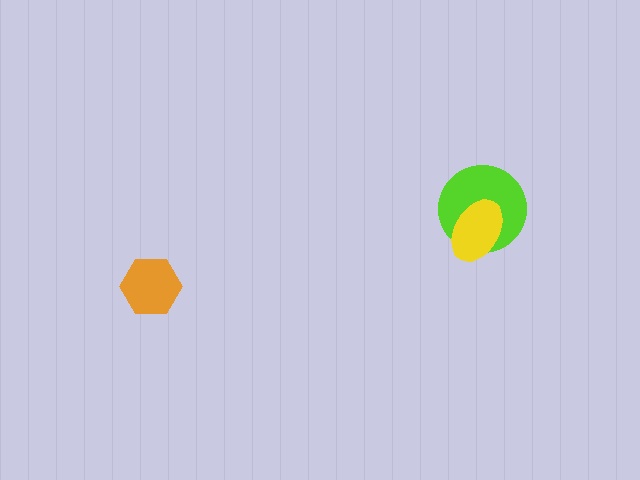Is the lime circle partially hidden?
Yes, it is partially covered by another shape.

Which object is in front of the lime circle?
The yellow ellipse is in front of the lime circle.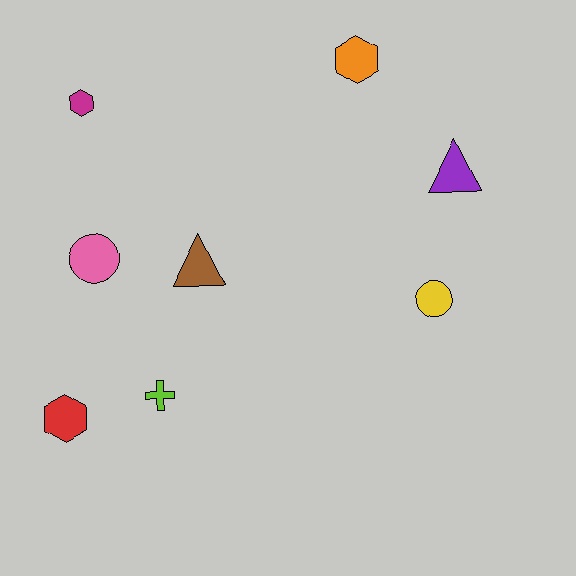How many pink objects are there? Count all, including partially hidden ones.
There is 1 pink object.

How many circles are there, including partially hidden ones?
There are 2 circles.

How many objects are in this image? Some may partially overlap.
There are 8 objects.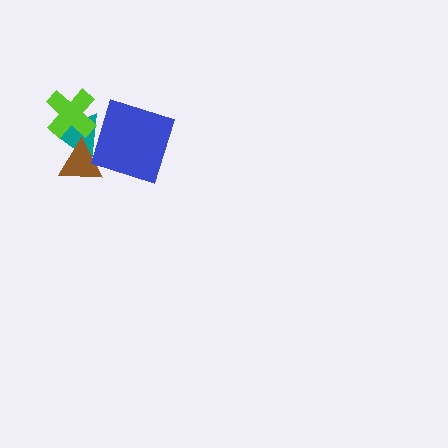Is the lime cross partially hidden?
No, no other shape covers it.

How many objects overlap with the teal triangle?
3 objects overlap with the teal triangle.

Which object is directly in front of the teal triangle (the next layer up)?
The brown triangle is directly in front of the teal triangle.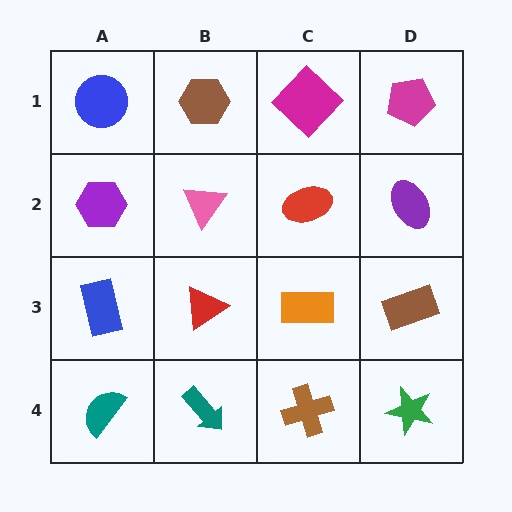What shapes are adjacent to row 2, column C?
A magenta diamond (row 1, column C), an orange rectangle (row 3, column C), a pink triangle (row 2, column B), a purple ellipse (row 2, column D).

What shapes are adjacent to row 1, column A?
A purple hexagon (row 2, column A), a brown hexagon (row 1, column B).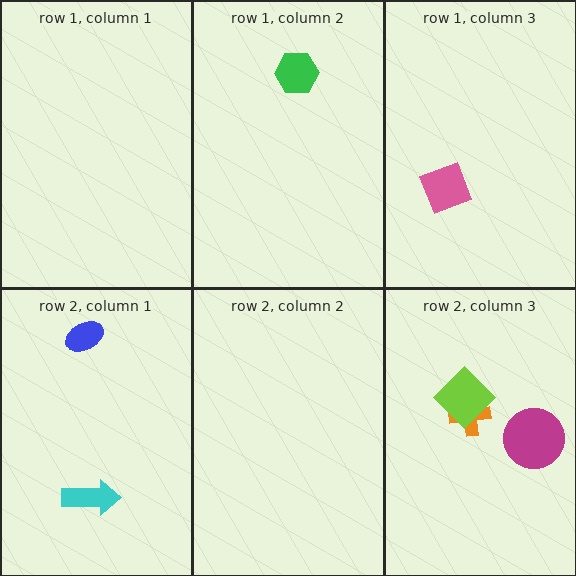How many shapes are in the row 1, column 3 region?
1.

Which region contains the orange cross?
The row 2, column 3 region.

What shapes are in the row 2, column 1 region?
The cyan arrow, the blue ellipse.